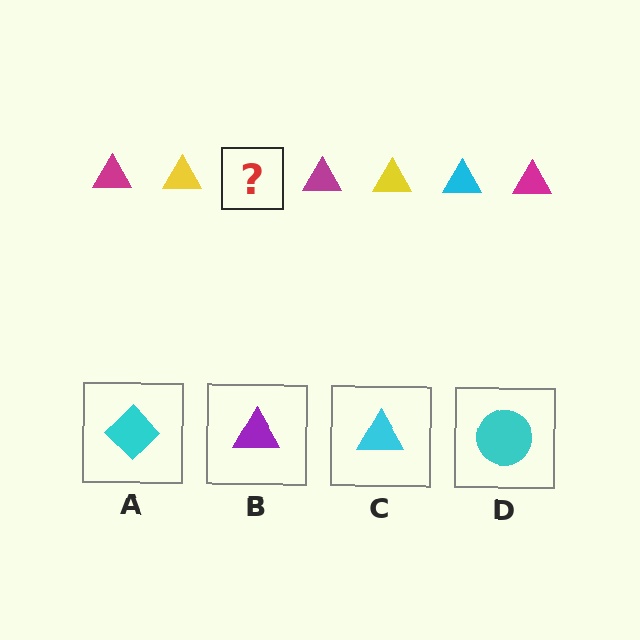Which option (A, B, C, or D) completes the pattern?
C.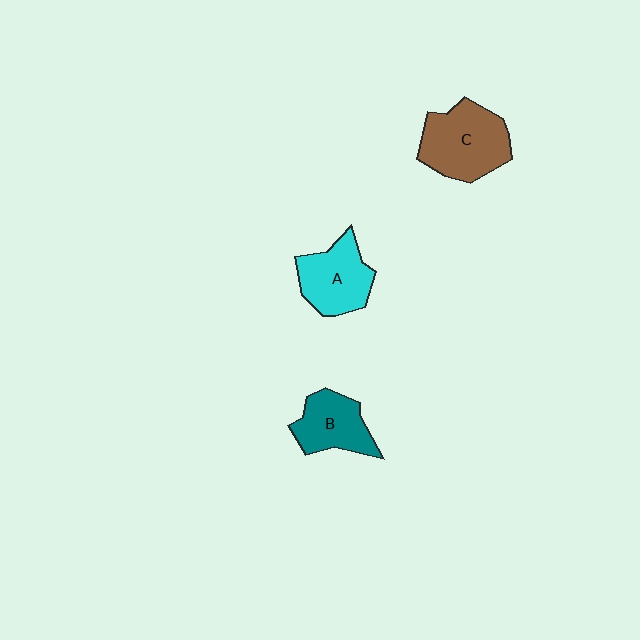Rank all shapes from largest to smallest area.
From largest to smallest: C (brown), A (cyan), B (teal).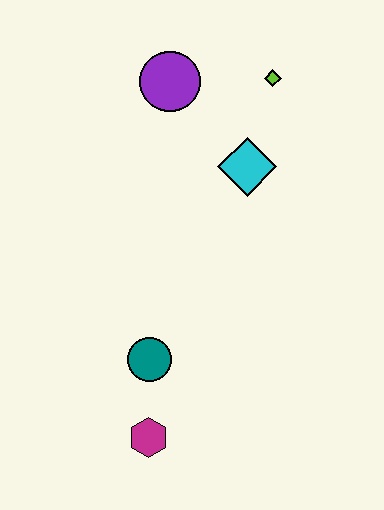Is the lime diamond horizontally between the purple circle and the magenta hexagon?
No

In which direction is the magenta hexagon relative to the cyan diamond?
The magenta hexagon is below the cyan diamond.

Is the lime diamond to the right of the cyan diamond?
Yes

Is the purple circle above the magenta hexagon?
Yes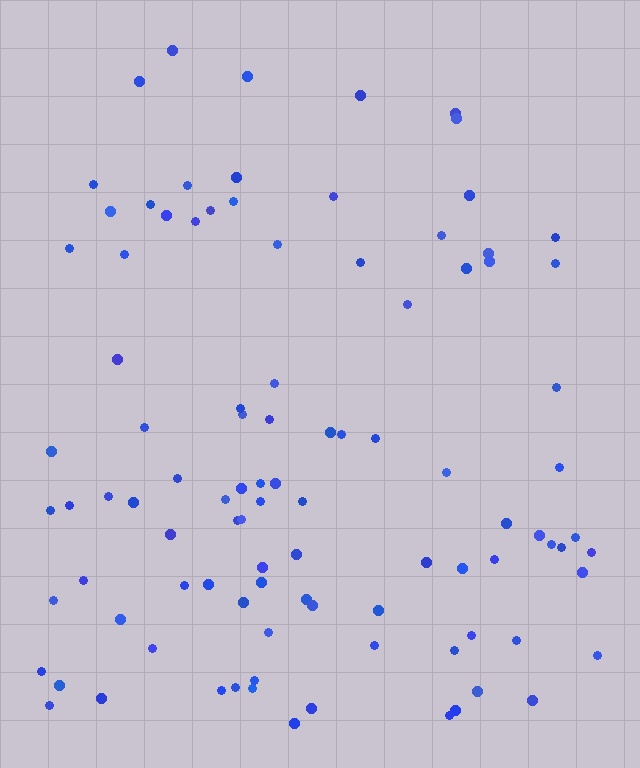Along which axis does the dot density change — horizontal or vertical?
Vertical.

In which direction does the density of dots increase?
From top to bottom, with the bottom side densest.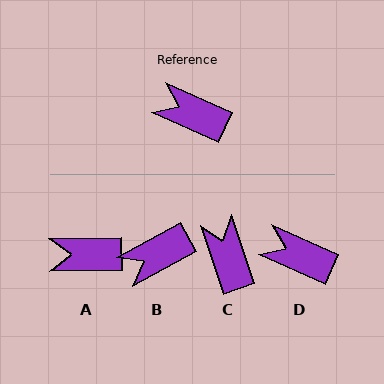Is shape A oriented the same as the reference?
No, it is off by about 25 degrees.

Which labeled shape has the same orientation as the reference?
D.